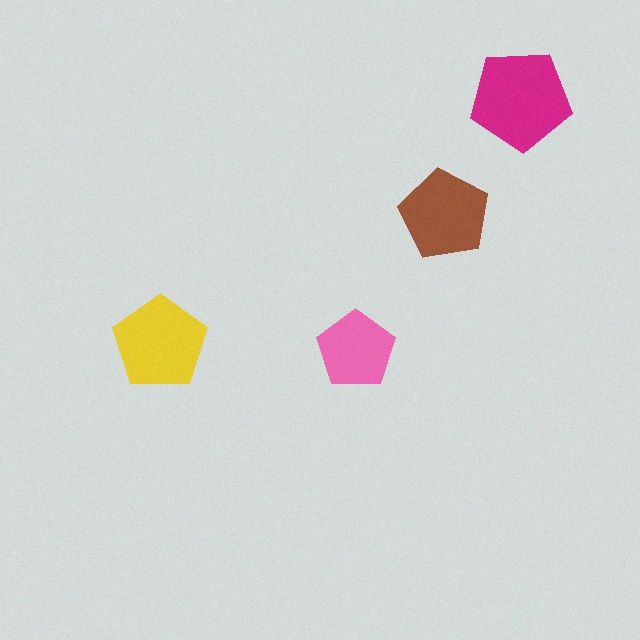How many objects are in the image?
There are 4 objects in the image.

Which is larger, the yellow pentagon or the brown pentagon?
The yellow one.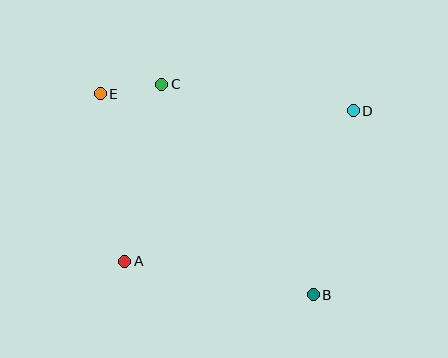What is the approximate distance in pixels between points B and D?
The distance between B and D is approximately 188 pixels.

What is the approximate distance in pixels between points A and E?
The distance between A and E is approximately 169 pixels.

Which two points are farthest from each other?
Points B and E are farthest from each other.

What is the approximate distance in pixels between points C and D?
The distance between C and D is approximately 193 pixels.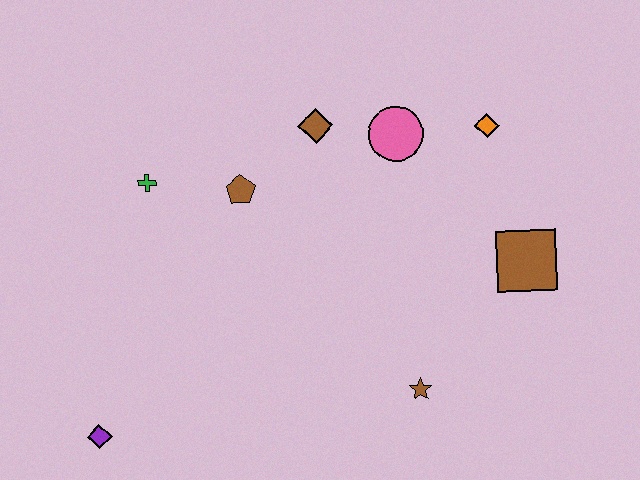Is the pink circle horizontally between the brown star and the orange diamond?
No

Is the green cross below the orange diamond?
Yes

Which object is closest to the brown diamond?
The pink circle is closest to the brown diamond.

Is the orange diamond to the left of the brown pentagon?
No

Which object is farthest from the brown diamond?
The purple diamond is farthest from the brown diamond.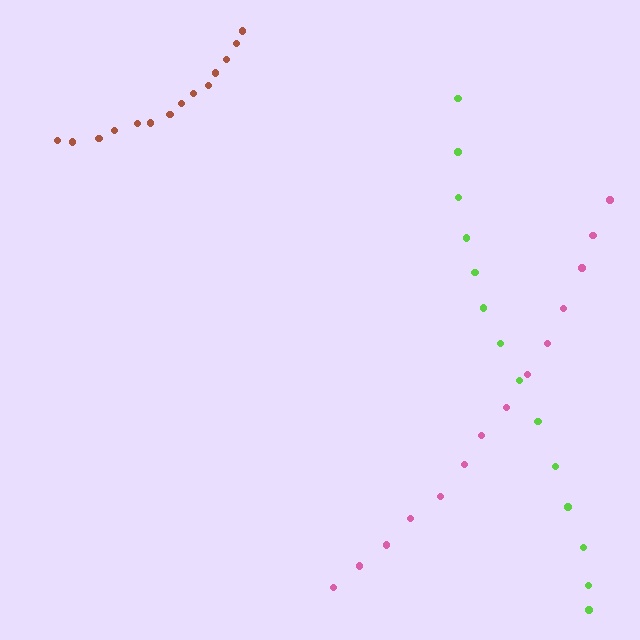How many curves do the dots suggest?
There are 3 distinct paths.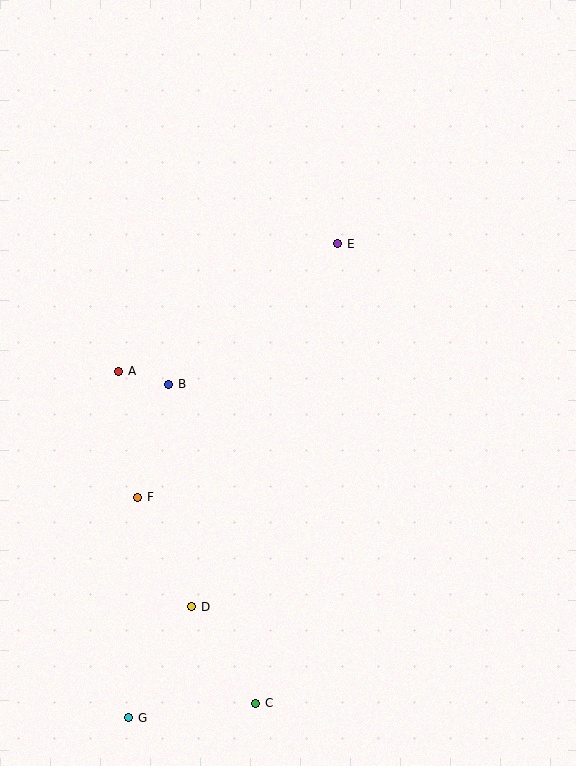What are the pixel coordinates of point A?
Point A is at (119, 371).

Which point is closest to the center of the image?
Point B at (169, 384) is closest to the center.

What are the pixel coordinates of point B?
Point B is at (169, 384).